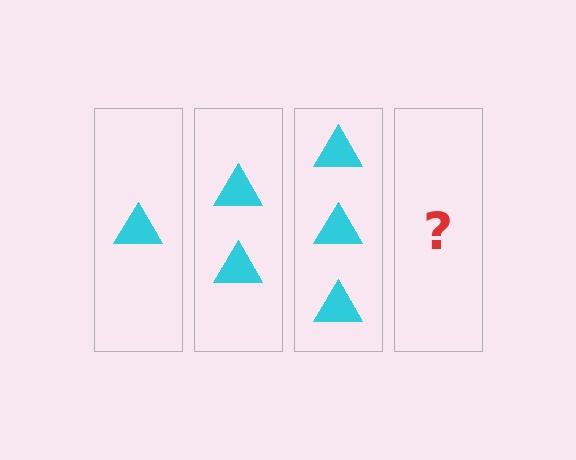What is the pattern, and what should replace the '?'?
The pattern is that each step adds one more triangle. The '?' should be 4 triangles.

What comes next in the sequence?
The next element should be 4 triangles.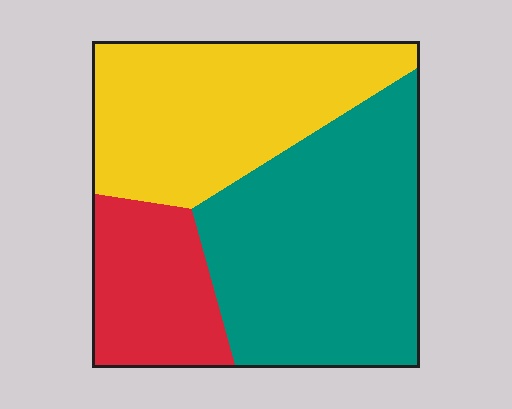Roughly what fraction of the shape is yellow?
Yellow covers 35% of the shape.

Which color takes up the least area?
Red, at roughly 20%.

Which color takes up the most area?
Teal, at roughly 45%.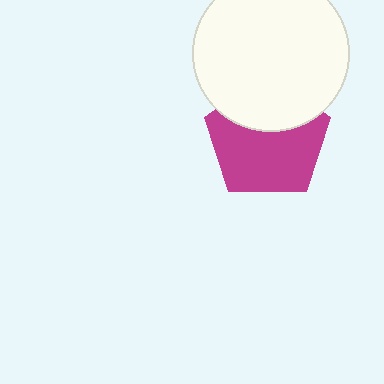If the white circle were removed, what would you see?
You would see the complete magenta pentagon.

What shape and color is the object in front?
The object in front is a white circle.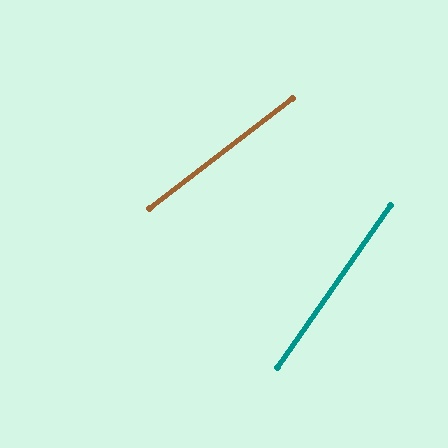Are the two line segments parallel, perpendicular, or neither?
Neither parallel nor perpendicular — they differ by about 17°.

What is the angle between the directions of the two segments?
Approximately 17 degrees.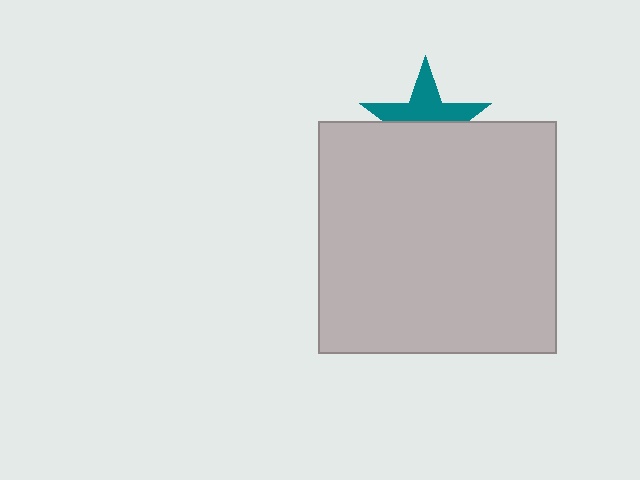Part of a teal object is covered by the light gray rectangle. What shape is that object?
It is a star.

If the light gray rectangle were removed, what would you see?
You would see the complete teal star.